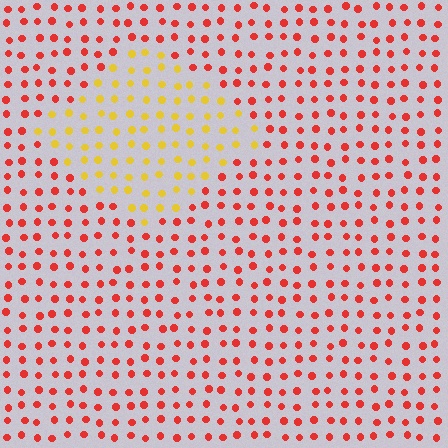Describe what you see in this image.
The image is filled with small red elements in a uniform arrangement. A diamond-shaped region is visible where the elements are tinted to a slightly different hue, forming a subtle color boundary.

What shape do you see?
I see a diamond.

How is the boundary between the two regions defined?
The boundary is defined purely by a slight shift in hue (about 50 degrees). Spacing, size, and orientation are identical on both sides.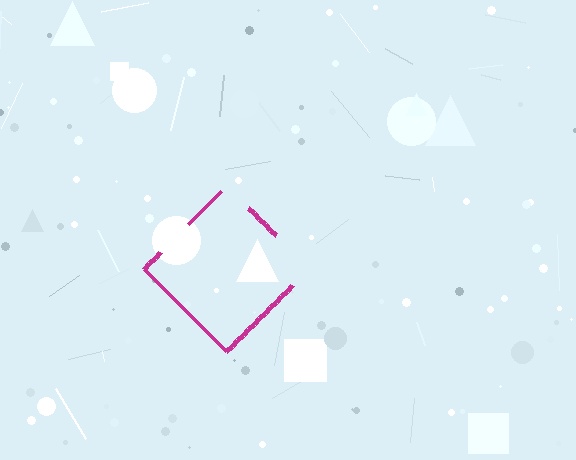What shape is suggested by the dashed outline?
The dashed outline suggests a diamond.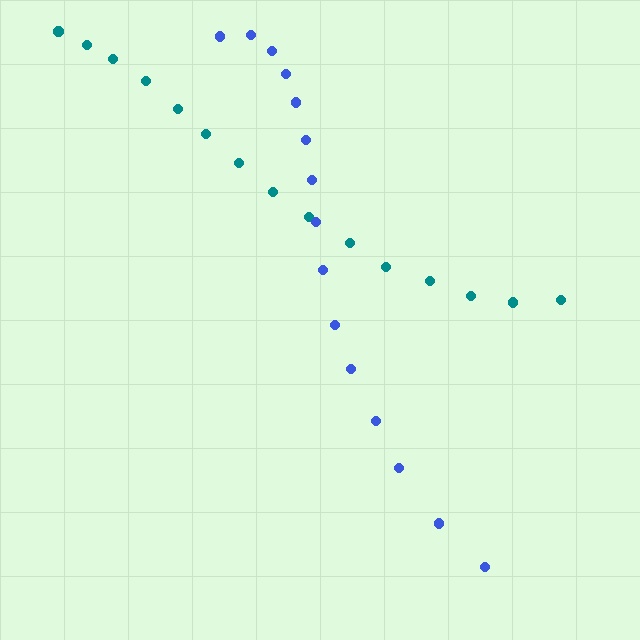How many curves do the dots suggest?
There are 2 distinct paths.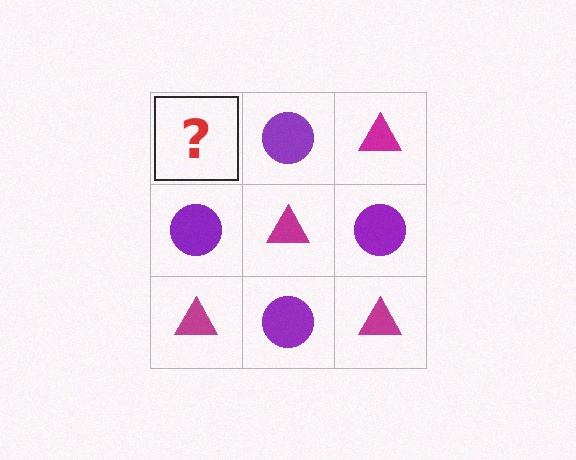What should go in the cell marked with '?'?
The missing cell should contain a magenta triangle.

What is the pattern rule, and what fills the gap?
The rule is that it alternates magenta triangle and purple circle in a checkerboard pattern. The gap should be filled with a magenta triangle.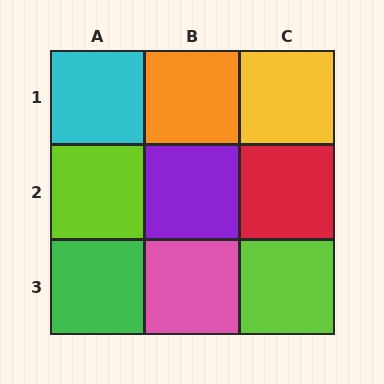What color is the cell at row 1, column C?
Yellow.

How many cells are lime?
2 cells are lime.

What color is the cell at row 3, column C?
Lime.